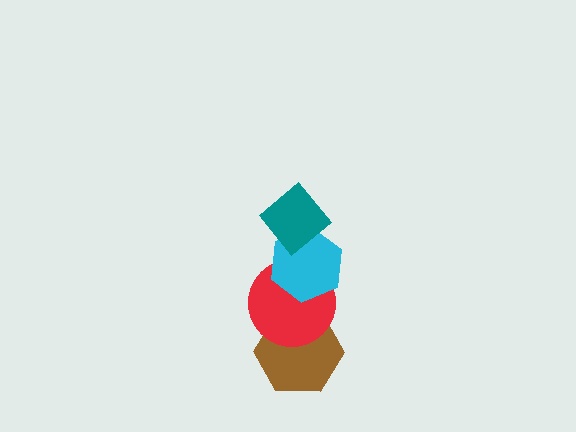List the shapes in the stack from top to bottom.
From top to bottom: the teal diamond, the cyan hexagon, the red circle, the brown hexagon.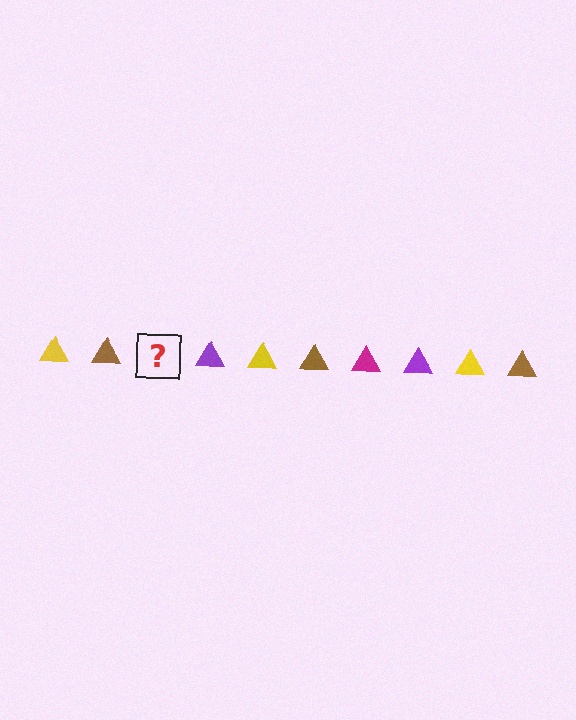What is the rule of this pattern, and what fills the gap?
The rule is that the pattern cycles through yellow, brown, magenta, purple triangles. The gap should be filled with a magenta triangle.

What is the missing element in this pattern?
The missing element is a magenta triangle.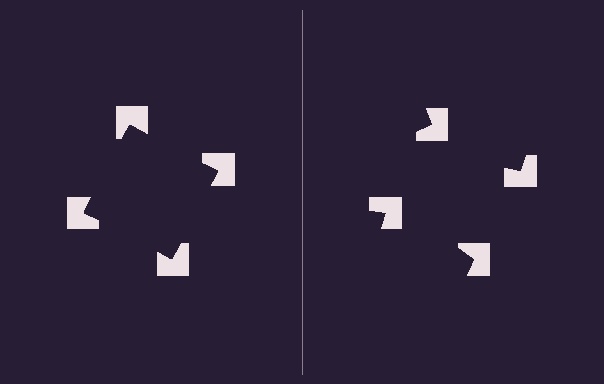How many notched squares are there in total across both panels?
8 — 4 on each side.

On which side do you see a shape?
An illusory square appears on the left side. On the right side the wedge cuts are rotated, so no coherent shape forms.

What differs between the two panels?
The notched squares are positioned identically on both sides; only the wedge orientations differ. On the left they align to a square; on the right they are misaligned.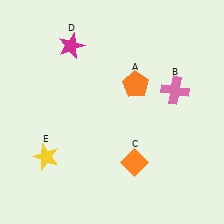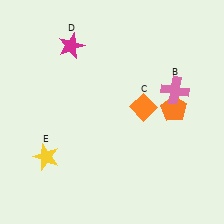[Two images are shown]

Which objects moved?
The objects that moved are: the orange pentagon (A), the orange diamond (C).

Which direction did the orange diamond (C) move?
The orange diamond (C) moved up.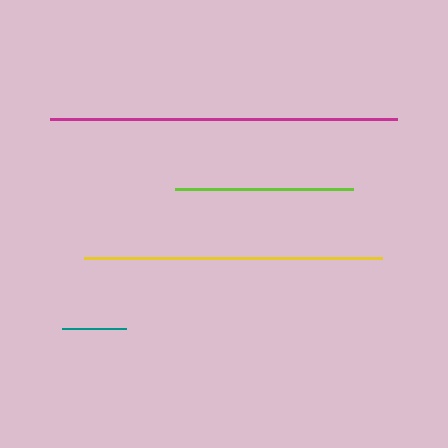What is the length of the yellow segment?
The yellow segment is approximately 299 pixels long.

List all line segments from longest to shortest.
From longest to shortest: magenta, yellow, lime, teal.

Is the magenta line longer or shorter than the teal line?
The magenta line is longer than the teal line.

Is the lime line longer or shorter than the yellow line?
The yellow line is longer than the lime line.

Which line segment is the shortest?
The teal line is the shortest at approximately 64 pixels.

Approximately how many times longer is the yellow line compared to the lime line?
The yellow line is approximately 1.7 times the length of the lime line.